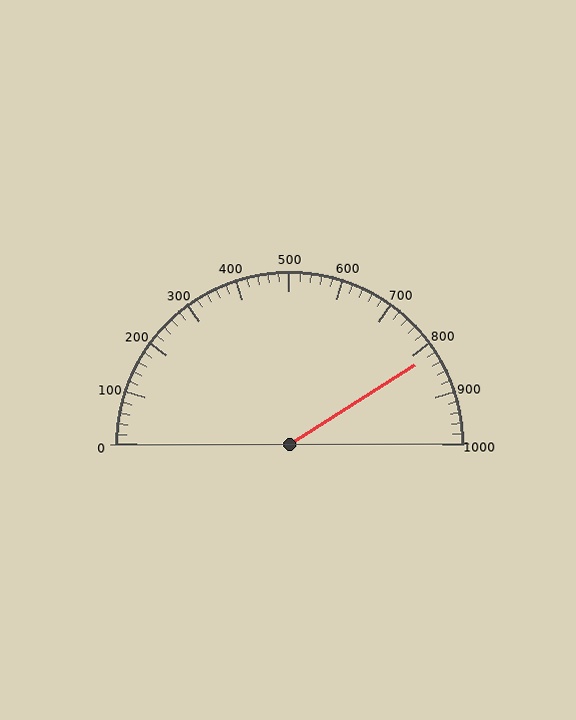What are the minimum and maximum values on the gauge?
The gauge ranges from 0 to 1000.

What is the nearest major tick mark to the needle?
The nearest major tick mark is 800.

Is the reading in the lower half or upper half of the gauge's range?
The reading is in the upper half of the range (0 to 1000).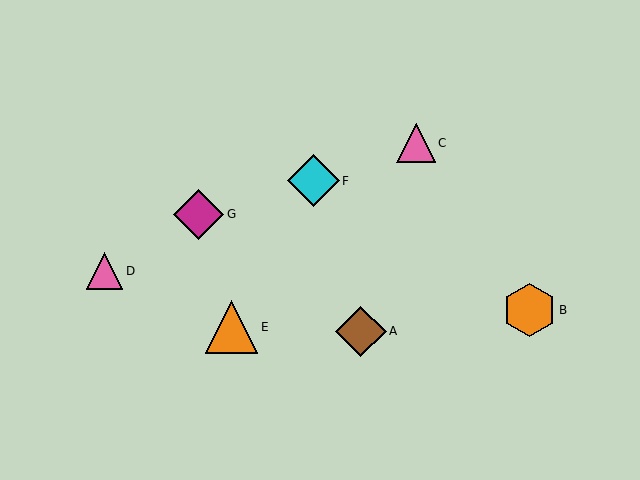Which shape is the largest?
The orange hexagon (labeled B) is the largest.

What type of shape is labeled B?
Shape B is an orange hexagon.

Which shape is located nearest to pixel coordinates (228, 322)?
The orange triangle (labeled E) at (231, 327) is nearest to that location.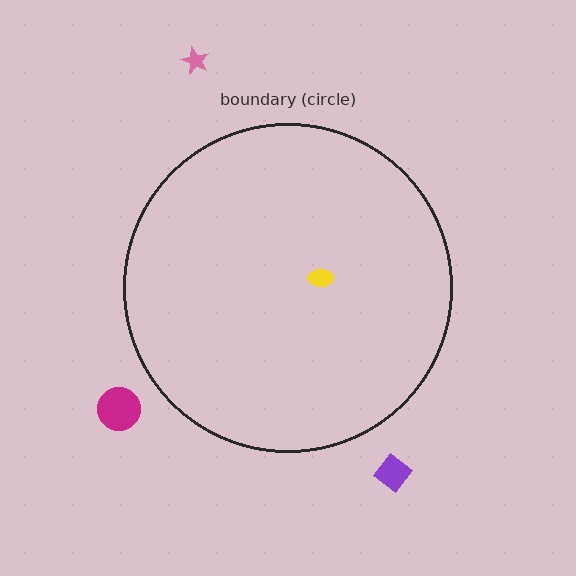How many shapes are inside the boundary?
1 inside, 3 outside.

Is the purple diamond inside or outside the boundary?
Outside.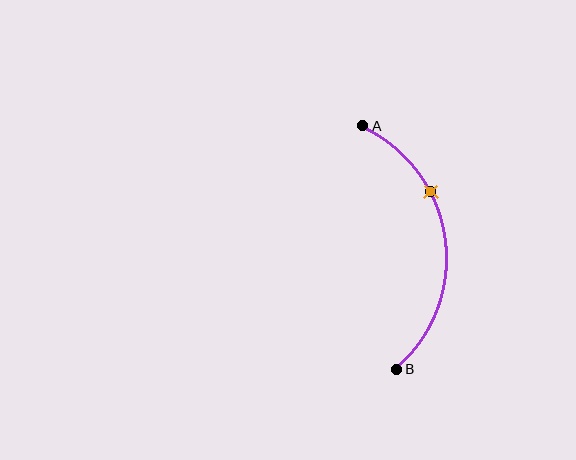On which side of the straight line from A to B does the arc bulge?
The arc bulges to the right of the straight line connecting A and B.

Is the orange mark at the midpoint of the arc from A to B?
No. The orange mark lies on the arc but is closer to endpoint A. The arc midpoint would be at the point on the curve equidistant along the arc from both A and B.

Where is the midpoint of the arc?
The arc midpoint is the point on the curve farthest from the straight line joining A and B. It sits to the right of that line.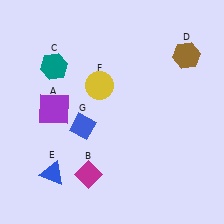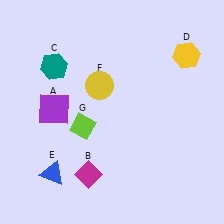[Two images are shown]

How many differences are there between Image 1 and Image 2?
There are 2 differences between the two images.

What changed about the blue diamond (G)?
In Image 1, G is blue. In Image 2, it changed to lime.